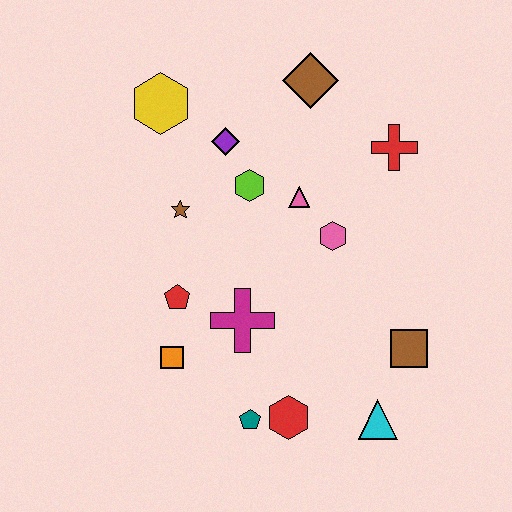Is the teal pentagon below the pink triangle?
Yes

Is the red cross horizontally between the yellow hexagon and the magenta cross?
No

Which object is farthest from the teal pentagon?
The brown diamond is farthest from the teal pentagon.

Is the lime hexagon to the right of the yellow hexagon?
Yes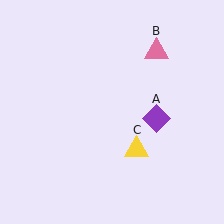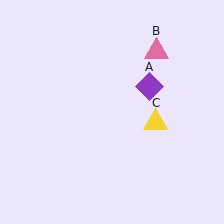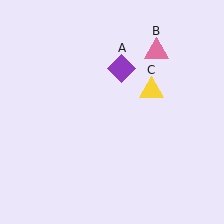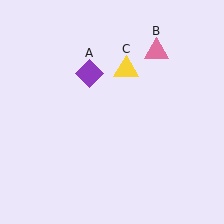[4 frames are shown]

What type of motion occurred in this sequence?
The purple diamond (object A), yellow triangle (object C) rotated counterclockwise around the center of the scene.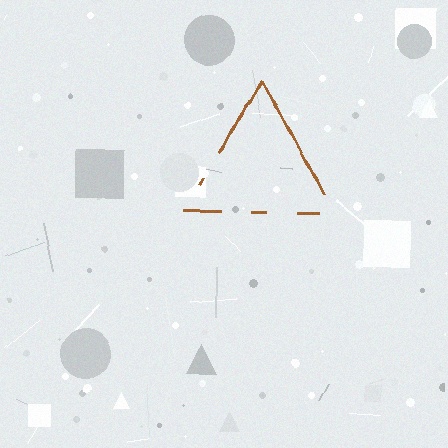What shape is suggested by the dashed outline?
The dashed outline suggests a triangle.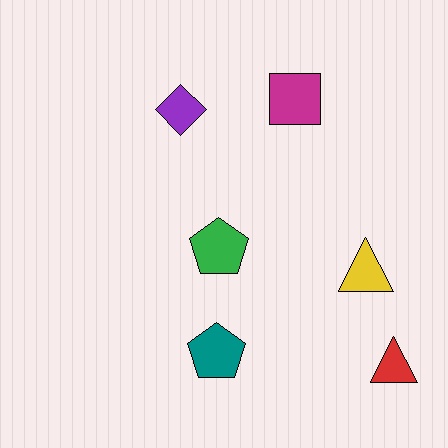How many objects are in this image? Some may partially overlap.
There are 6 objects.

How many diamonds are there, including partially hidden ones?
There is 1 diamond.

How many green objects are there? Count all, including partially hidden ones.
There is 1 green object.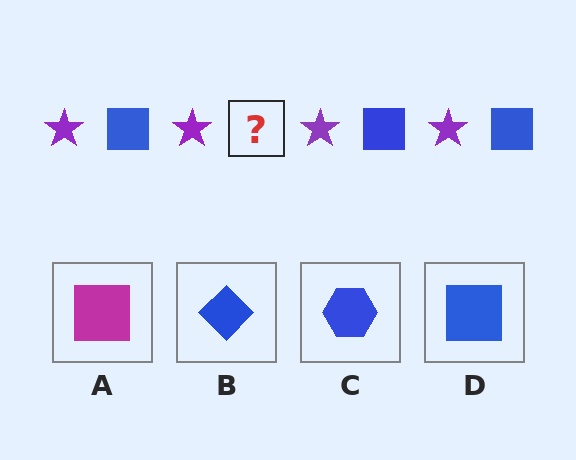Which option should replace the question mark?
Option D.